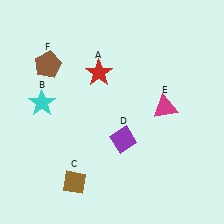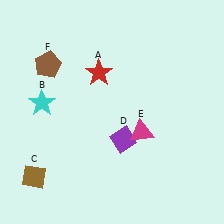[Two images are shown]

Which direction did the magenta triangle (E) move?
The magenta triangle (E) moved down.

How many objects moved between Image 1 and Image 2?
2 objects moved between the two images.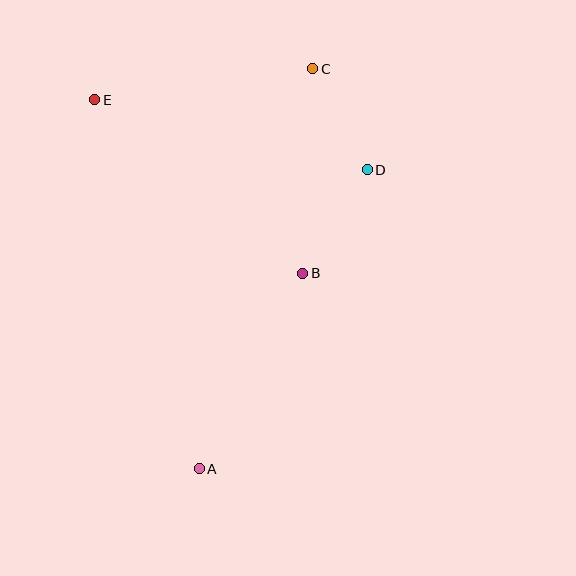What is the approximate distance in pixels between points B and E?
The distance between B and E is approximately 271 pixels.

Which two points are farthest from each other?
Points A and C are farthest from each other.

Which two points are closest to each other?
Points C and D are closest to each other.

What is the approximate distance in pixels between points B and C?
The distance between B and C is approximately 205 pixels.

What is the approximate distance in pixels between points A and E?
The distance between A and E is approximately 384 pixels.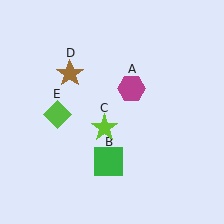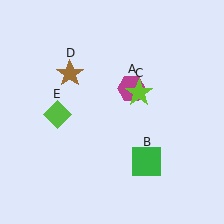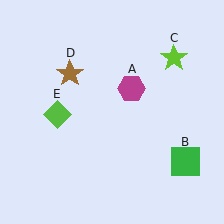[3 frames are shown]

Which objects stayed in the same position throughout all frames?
Magenta hexagon (object A) and brown star (object D) and lime diamond (object E) remained stationary.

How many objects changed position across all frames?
2 objects changed position: green square (object B), lime star (object C).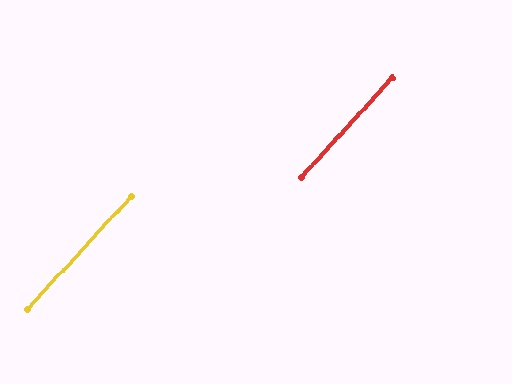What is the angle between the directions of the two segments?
Approximately 0 degrees.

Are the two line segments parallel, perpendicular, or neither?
Parallel — their directions differ by only 0.4°.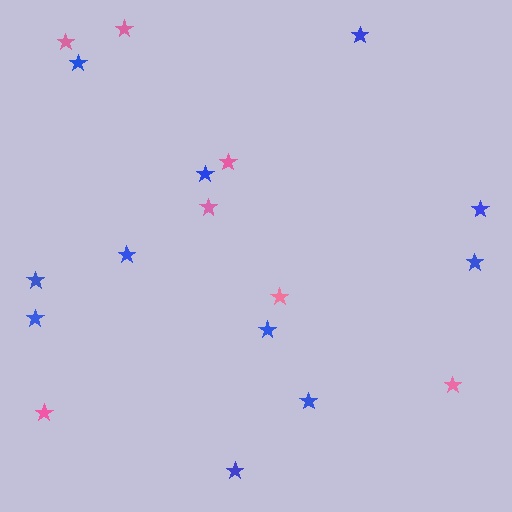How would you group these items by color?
There are 2 groups: one group of pink stars (7) and one group of blue stars (11).